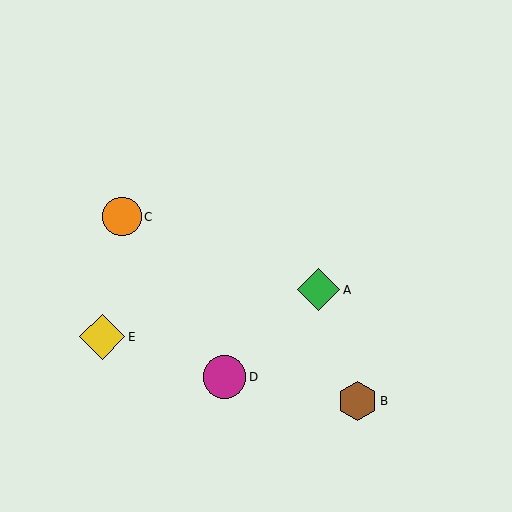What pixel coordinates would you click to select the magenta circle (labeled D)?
Click at (224, 377) to select the magenta circle D.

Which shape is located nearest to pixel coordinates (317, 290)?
The green diamond (labeled A) at (318, 290) is nearest to that location.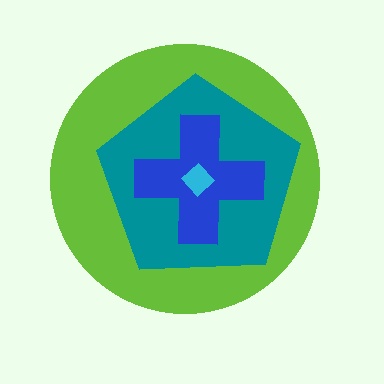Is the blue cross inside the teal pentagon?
Yes.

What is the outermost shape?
The lime circle.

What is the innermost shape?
The cyan diamond.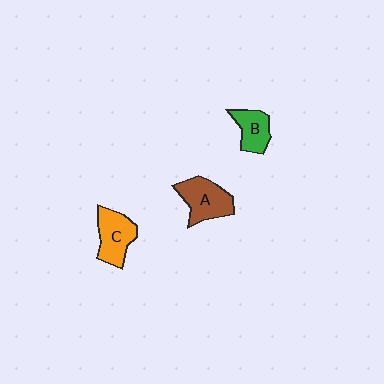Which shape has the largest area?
Shape A (brown).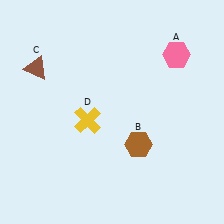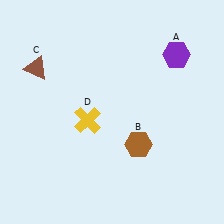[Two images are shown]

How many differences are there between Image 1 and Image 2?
There is 1 difference between the two images.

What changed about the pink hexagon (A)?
In Image 1, A is pink. In Image 2, it changed to purple.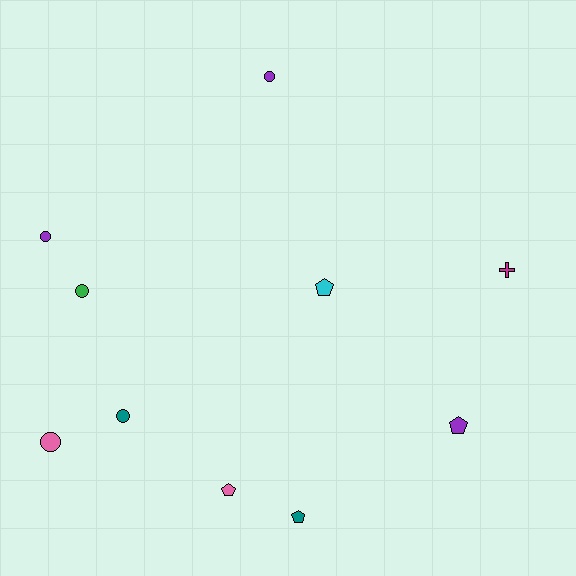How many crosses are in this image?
There is 1 cross.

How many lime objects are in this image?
There are no lime objects.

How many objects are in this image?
There are 10 objects.